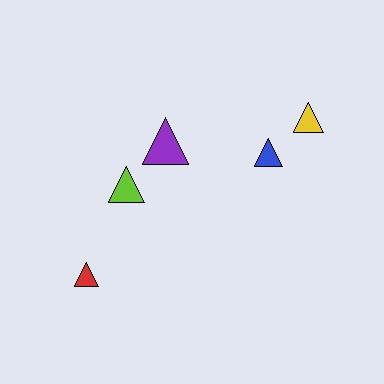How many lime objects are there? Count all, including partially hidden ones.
There is 1 lime object.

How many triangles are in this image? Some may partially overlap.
There are 5 triangles.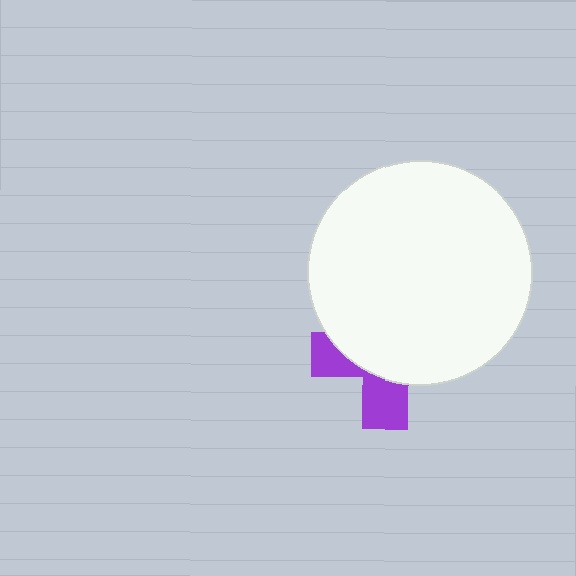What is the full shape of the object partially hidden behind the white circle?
The partially hidden object is a purple cross.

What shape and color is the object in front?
The object in front is a white circle.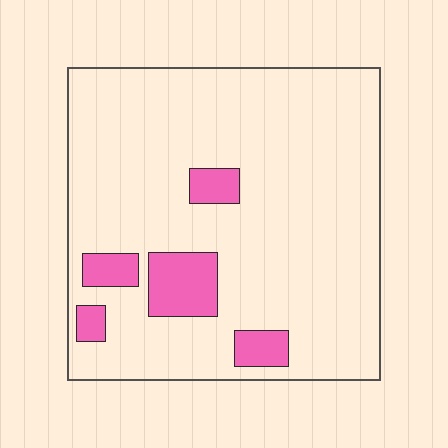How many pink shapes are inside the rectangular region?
5.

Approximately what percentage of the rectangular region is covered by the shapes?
Approximately 10%.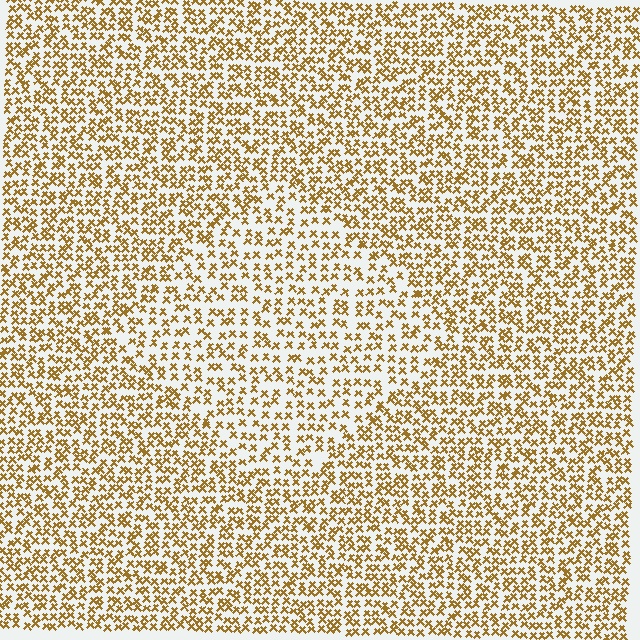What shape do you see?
I see a diamond.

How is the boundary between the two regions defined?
The boundary is defined by a change in element density (approximately 1.5x ratio). All elements are the same color, size, and shape.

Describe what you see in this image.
The image contains small brown elements arranged at two different densities. A diamond-shaped region is visible where the elements are less densely packed than the surrounding area.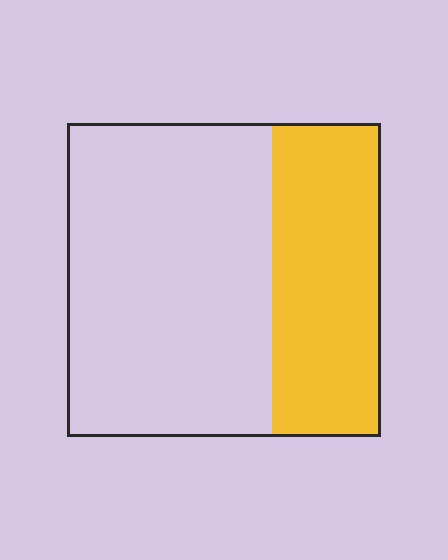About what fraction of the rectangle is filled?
About one third (1/3).